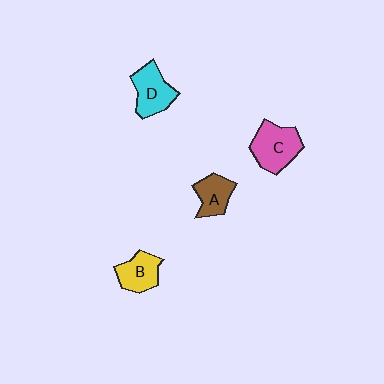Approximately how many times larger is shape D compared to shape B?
Approximately 1.2 times.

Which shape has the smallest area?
Shape A (brown).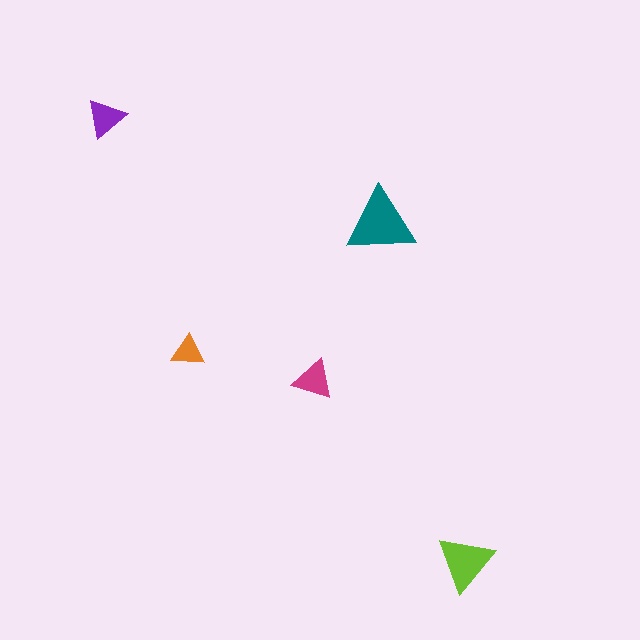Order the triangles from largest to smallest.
the teal one, the lime one, the magenta one, the purple one, the orange one.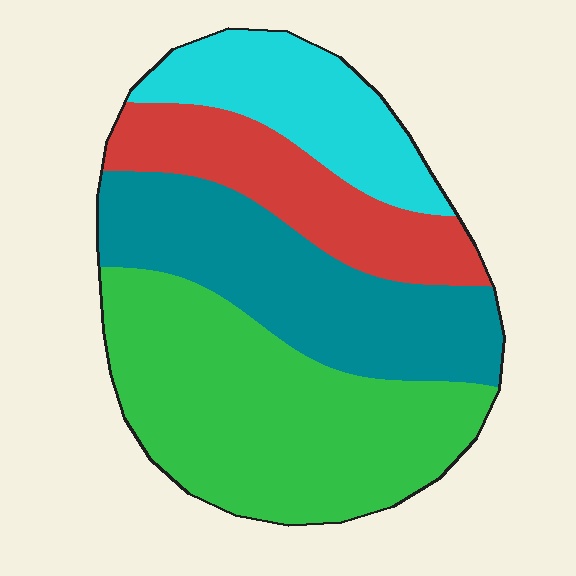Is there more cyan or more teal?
Teal.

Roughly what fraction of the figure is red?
Red covers roughly 20% of the figure.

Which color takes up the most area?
Green, at roughly 40%.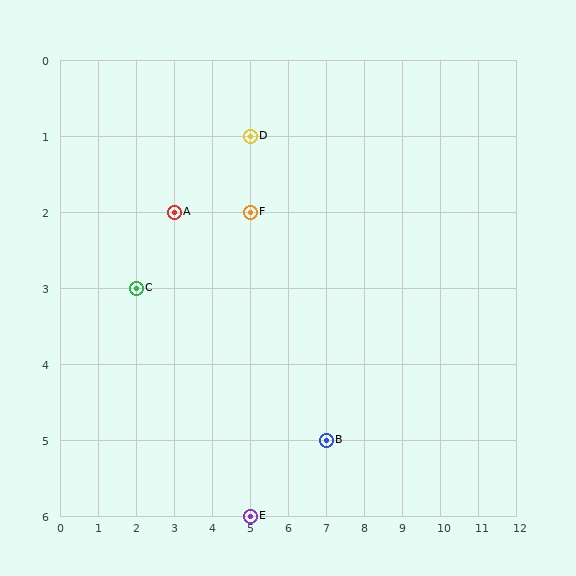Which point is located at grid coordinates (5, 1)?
Point D is at (5, 1).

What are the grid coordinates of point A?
Point A is at grid coordinates (3, 2).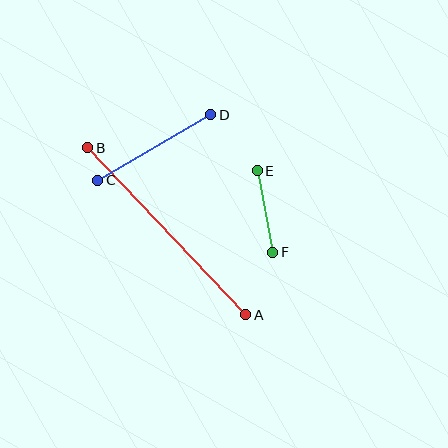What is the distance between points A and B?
The distance is approximately 230 pixels.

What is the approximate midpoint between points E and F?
The midpoint is at approximately (265, 211) pixels.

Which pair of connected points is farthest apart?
Points A and B are farthest apart.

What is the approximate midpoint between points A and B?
The midpoint is at approximately (167, 231) pixels.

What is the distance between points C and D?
The distance is approximately 131 pixels.